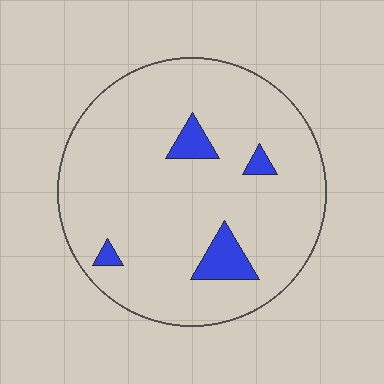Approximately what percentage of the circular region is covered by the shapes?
Approximately 10%.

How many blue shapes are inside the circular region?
4.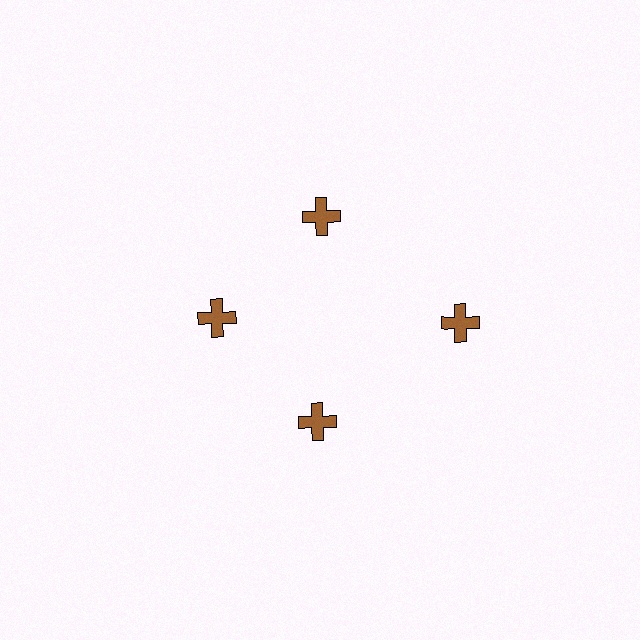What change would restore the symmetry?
The symmetry would be restored by moving it inward, back onto the ring so that all 4 crosses sit at equal angles and equal distance from the center.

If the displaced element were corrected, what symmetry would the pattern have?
It would have 4-fold rotational symmetry — the pattern would map onto itself every 90 degrees.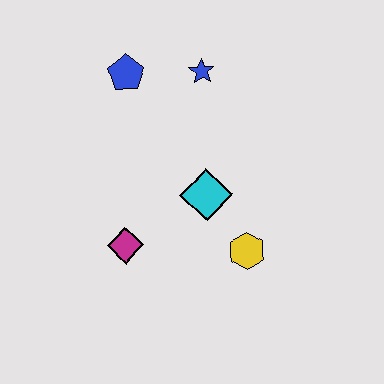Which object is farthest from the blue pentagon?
The yellow hexagon is farthest from the blue pentagon.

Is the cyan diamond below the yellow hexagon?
No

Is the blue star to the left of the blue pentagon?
No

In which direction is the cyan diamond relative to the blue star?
The cyan diamond is below the blue star.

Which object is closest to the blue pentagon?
The blue star is closest to the blue pentagon.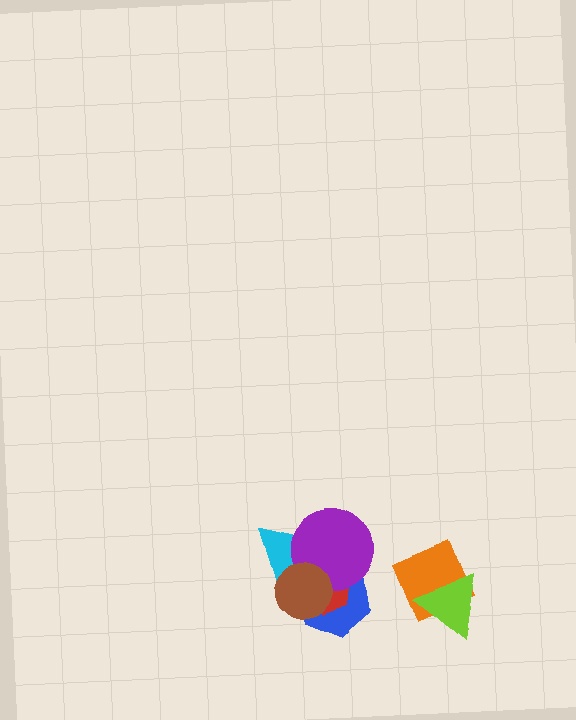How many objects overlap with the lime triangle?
1 object overlaps with the lime triangle.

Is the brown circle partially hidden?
No, no other shape covers it.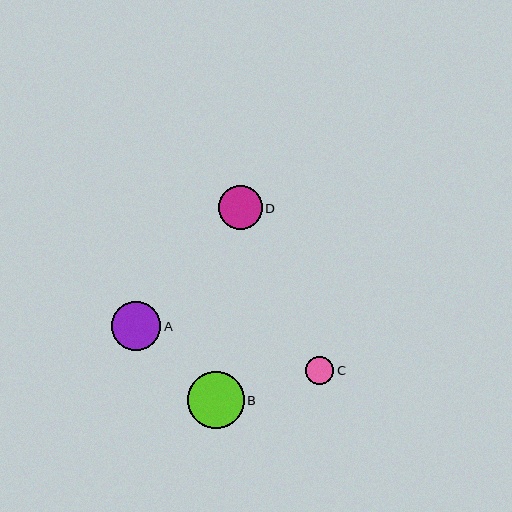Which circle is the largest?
Circle B is the largest with a size of approximately 57 pixels.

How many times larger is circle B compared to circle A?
Circle B is approximately 1.2 times the size of circle A.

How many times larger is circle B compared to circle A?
Circle B is approximately 1.2 times the size of circle A.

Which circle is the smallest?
Circle C is the smallest with a size of approximately 29 pixels.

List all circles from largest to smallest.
From largest to smallest: B, A, D, C.